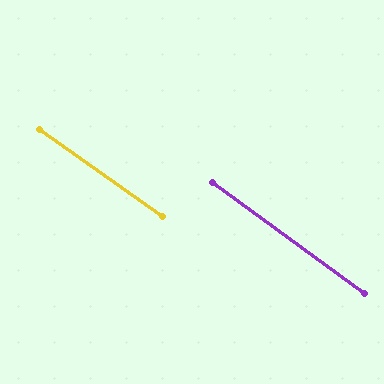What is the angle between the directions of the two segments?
Approximately 1 degree.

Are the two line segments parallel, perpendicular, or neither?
Parallel — their directions differ by only 0.8°.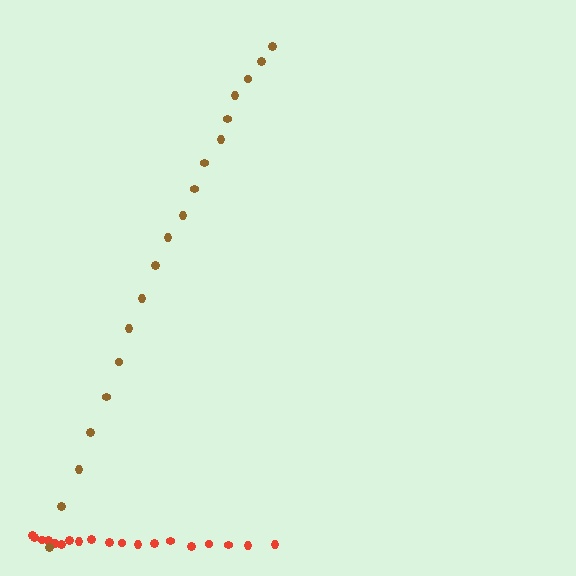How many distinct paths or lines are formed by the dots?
There are 2 distinct paths.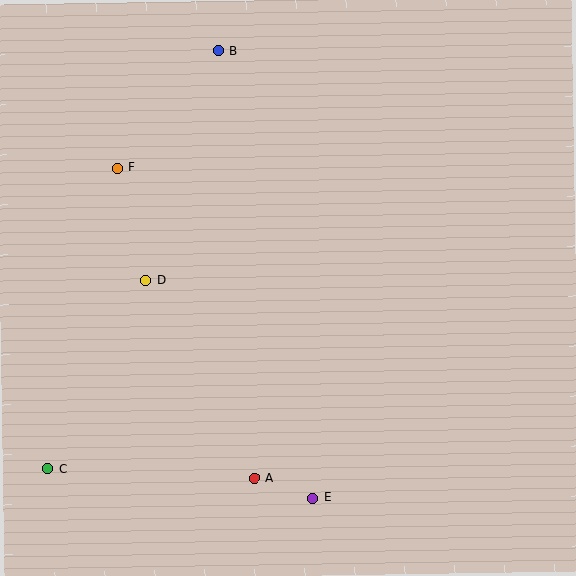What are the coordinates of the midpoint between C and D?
The midpoint between C and D is at (96, 374).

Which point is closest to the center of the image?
Point D at (145, 280) is closest to the center.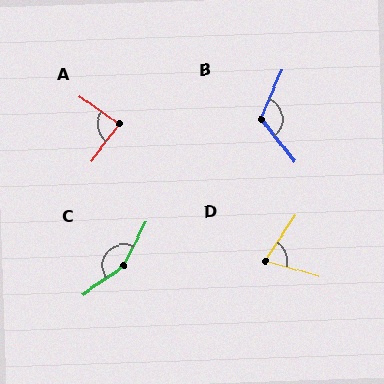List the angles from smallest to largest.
D (73°), A (88°), B (118°), C (152°).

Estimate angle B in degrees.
Approximately 118 degrees.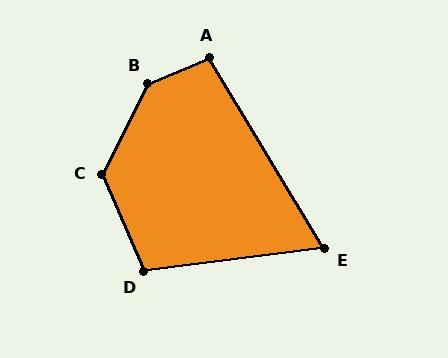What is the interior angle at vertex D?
Approximately 106 degrees (obtuse).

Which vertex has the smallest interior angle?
E, at approximately 66 degrees.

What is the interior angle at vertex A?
Approximately 98 degrees (obtuse).